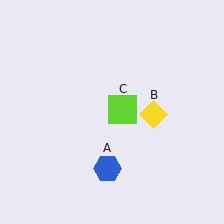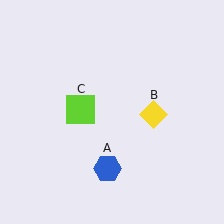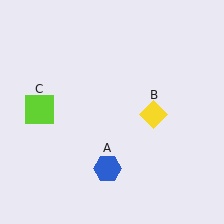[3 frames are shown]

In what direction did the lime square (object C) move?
The lime square (object C) moved left.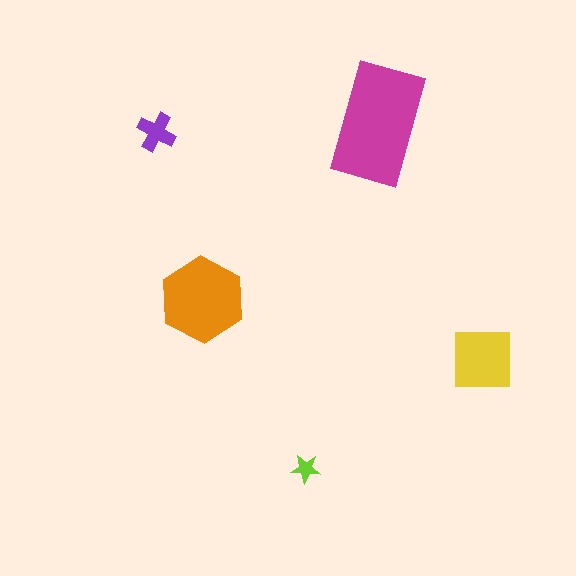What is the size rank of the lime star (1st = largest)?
5th.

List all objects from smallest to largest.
The lime star, the purple cross, the yellow square, the orange hexagon, the magenta rectangle.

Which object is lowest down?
The lime star is bottommost.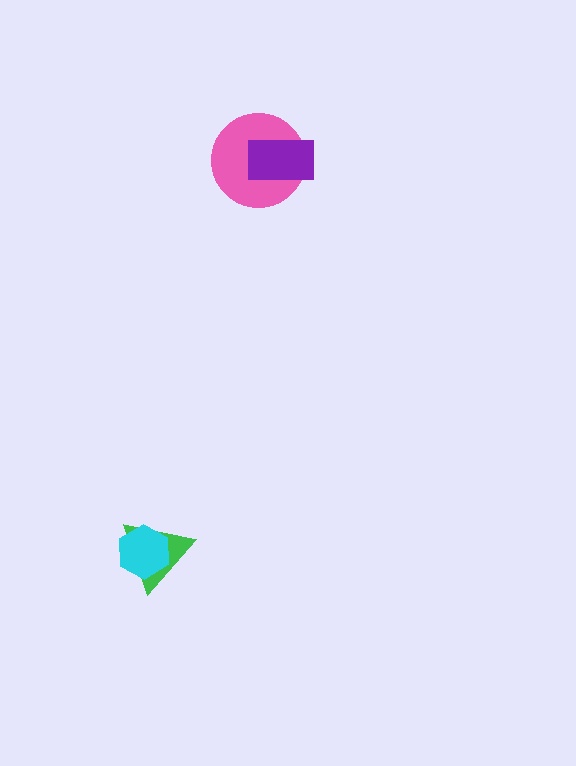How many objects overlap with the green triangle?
1 object overlaps with the green triangle.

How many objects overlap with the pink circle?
1 object overlaps with the pink circle.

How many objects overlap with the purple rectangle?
1 object overlaps with the purple rectangle.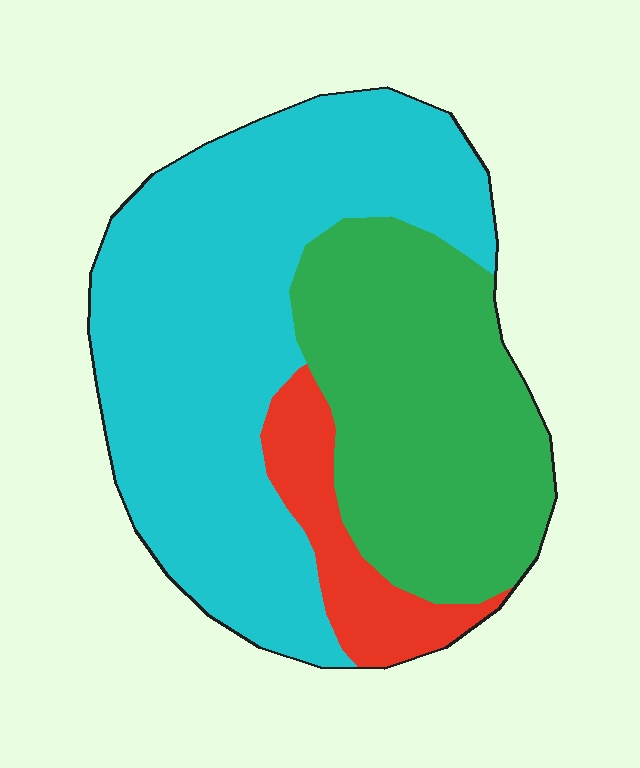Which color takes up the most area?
Cyan, at roughly 55%.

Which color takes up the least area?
Red, at roughly 10%.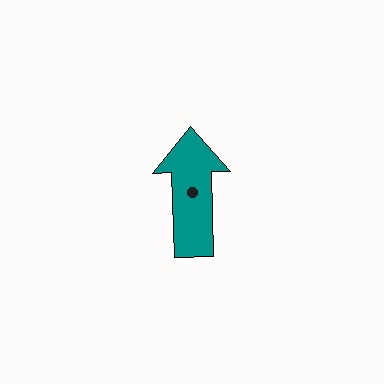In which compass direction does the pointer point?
North.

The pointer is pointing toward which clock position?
Roughly 12 o'clock.